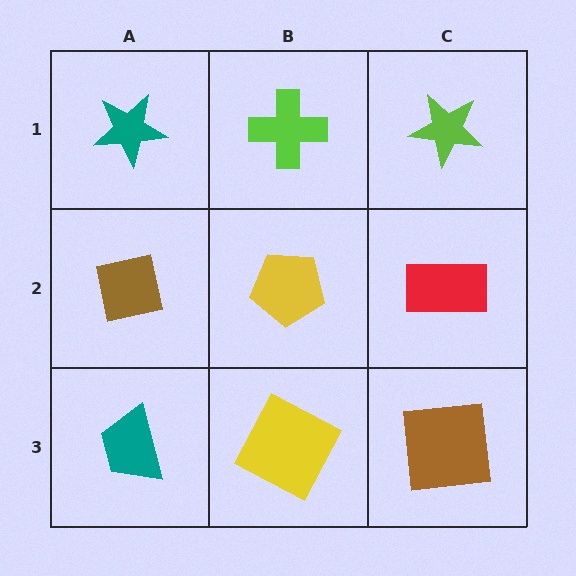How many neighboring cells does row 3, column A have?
2.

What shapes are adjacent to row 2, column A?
A teal star (row 1, column A), a teal trapezoid (row 3, column A), a yellow pentagon (row 2, column B).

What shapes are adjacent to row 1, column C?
A red rectangle (row 2, column C), a lime cross (row 1, column B).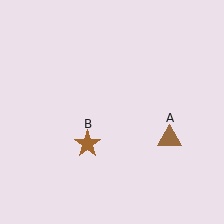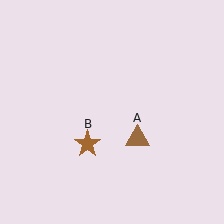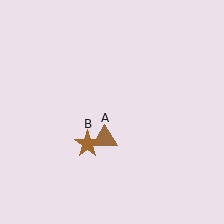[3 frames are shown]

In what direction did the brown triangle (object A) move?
The brown triangle (object A) moved left.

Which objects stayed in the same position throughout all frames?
Brown star (object B) remained stationary.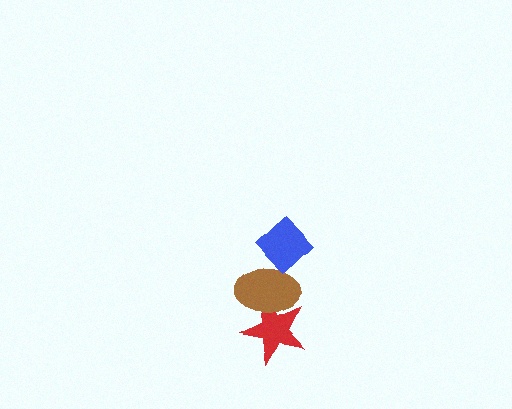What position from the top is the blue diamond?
The blue diamond is 1st from the top.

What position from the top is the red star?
The red star is 3rd from the top.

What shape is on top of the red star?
The brown ellipse is on top of the red star.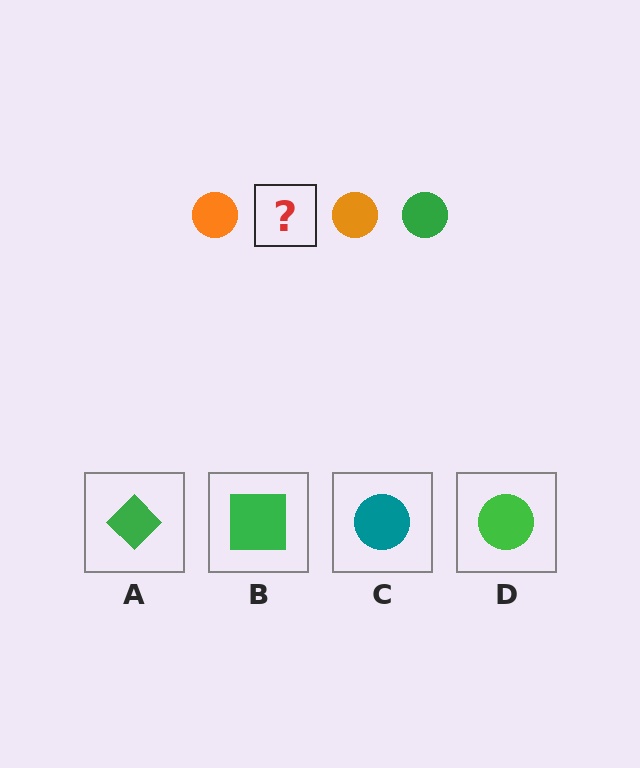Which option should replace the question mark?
Option D.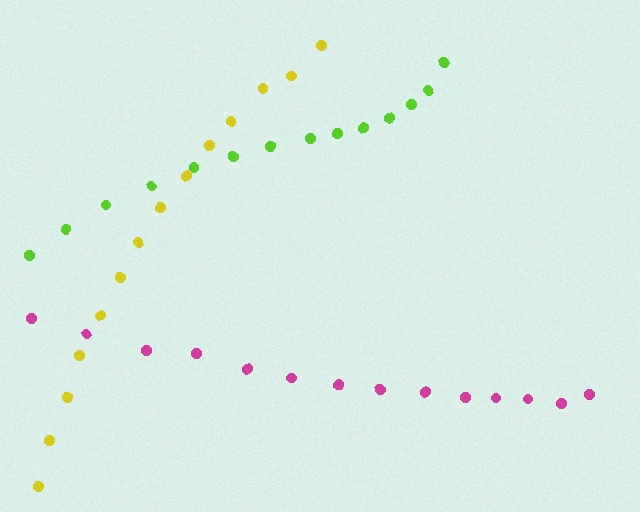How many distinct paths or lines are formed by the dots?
There are 3 distinct paths.